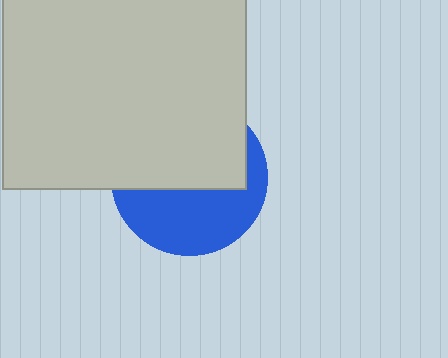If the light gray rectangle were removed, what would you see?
You would see the complete blue circle.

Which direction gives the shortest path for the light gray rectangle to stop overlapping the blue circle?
Moving up gives the shortest separation.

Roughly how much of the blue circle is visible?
About half of it is visible (roughly 45%).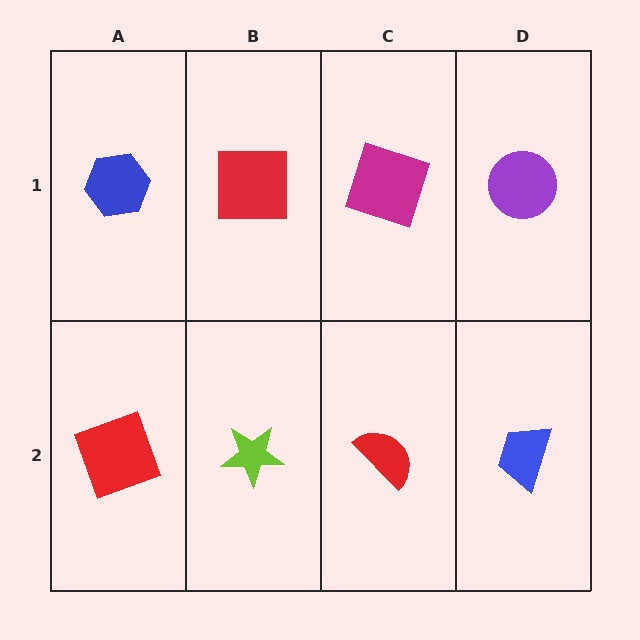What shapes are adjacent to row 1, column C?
A red semicircle (row 2, column C), a red square (row 1, column B), a purple circle (row 1, column D).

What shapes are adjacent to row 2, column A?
A blue hexagon (row 1, column A), a lime star (row 2, column B).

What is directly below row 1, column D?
A blue trapezoid.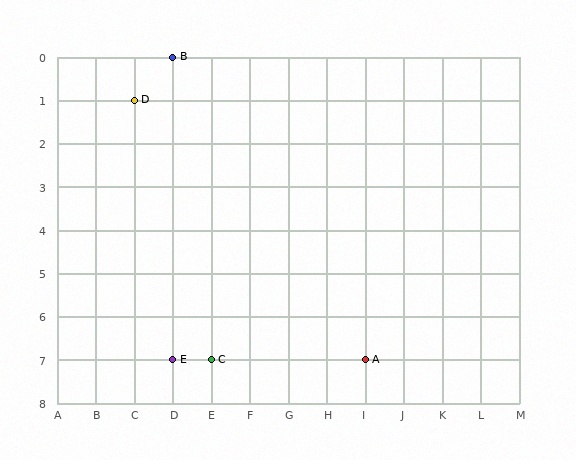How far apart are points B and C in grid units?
Points B and C are 1 column and 7 rows apart (about 7.1 grid units diagonally).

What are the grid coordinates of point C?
Point C is at grid coordinates (E, 7).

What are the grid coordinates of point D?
Point D is at grid coordinates (C, 1).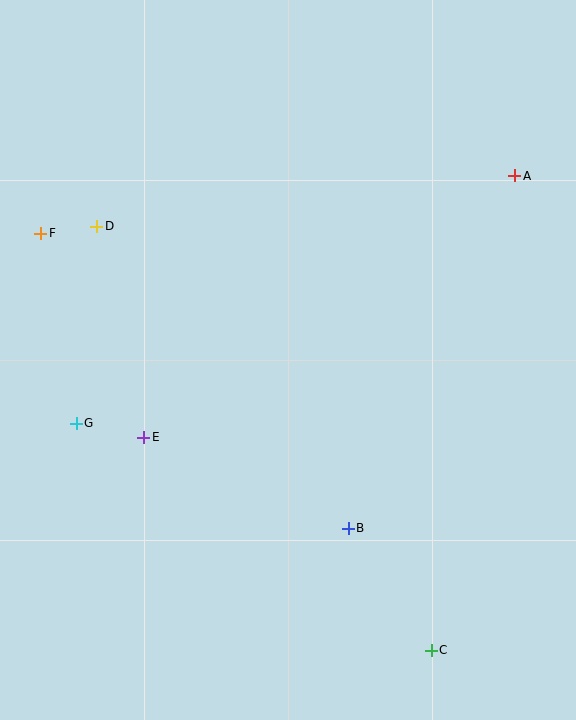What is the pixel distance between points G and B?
The distance between G and B is 292 pixels.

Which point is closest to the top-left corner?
Point F is closest to the top-left corner.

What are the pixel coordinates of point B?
Point B is at (348, 528).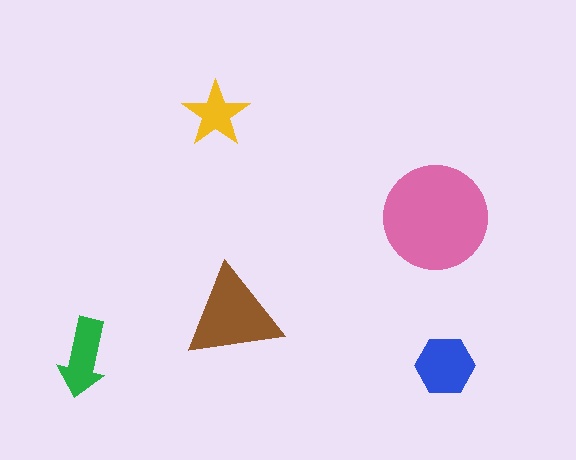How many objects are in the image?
There are 5 objects in the image.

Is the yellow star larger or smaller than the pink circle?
Smaller.